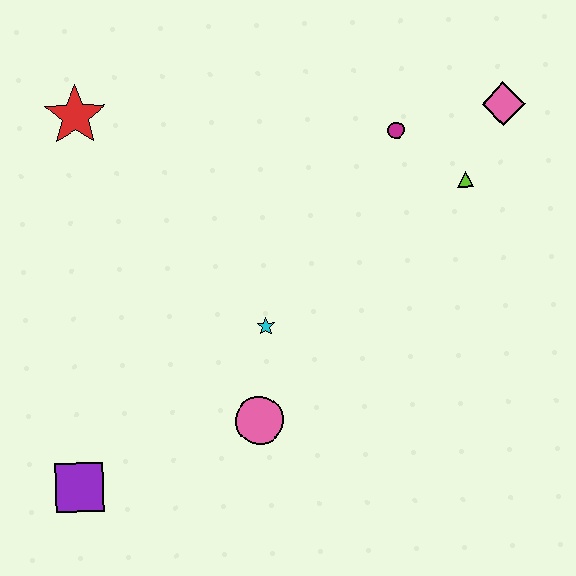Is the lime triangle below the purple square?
No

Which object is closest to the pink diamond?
The lime triangle is closest to the pink diamond.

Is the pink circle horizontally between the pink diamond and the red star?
Yes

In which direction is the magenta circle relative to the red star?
The magenta circle is to the right of the red star.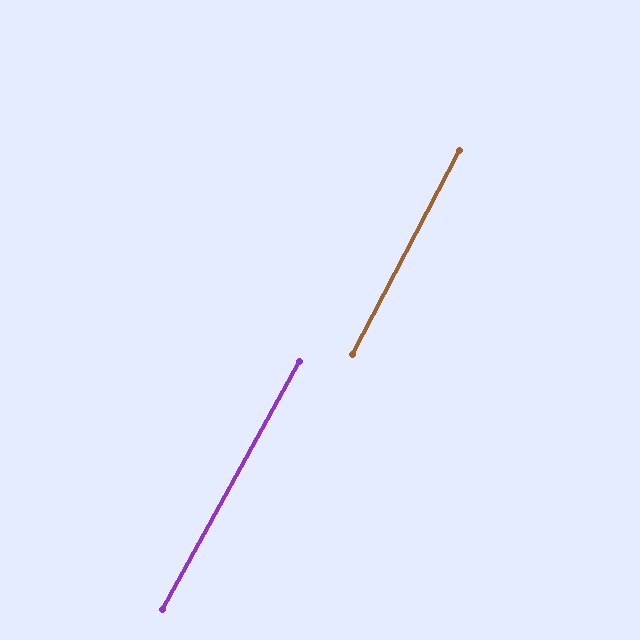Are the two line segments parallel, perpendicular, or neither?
Parallel — their directions differ by only 1.4°.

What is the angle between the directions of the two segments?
Approximately 1 degree.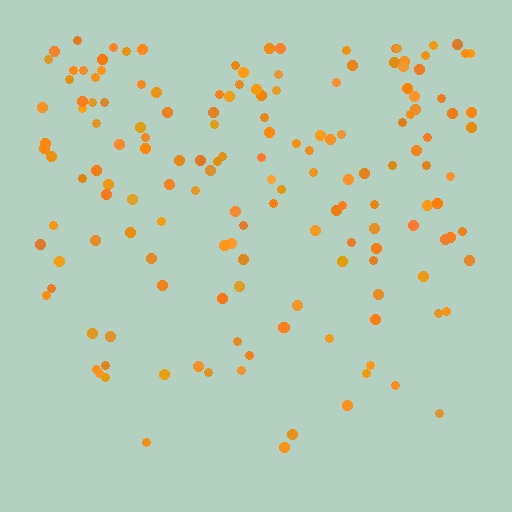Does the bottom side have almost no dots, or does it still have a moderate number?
Still a moderate number, just noticeably fewer than the top.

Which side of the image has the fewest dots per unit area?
The bottom.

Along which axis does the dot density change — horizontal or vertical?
Vertical.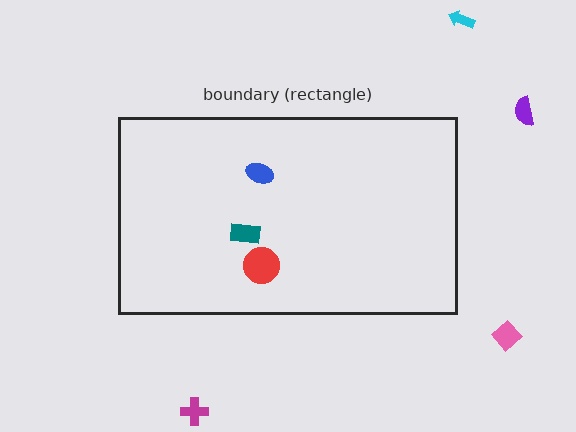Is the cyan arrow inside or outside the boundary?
Outside.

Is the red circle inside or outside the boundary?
Inside.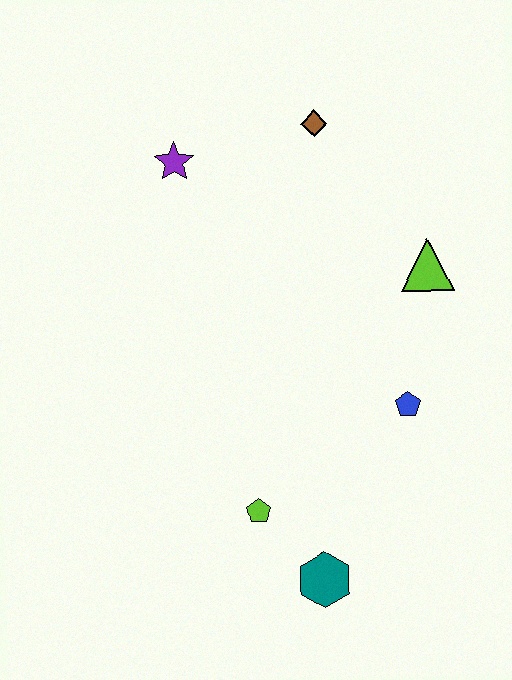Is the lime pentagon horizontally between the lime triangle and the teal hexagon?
No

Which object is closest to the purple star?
The brown diamond is closest to the purple star.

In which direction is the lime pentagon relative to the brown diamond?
The lime pentagon is below the brown diamond.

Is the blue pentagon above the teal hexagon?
Yes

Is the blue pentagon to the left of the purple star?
No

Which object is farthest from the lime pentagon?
The brown diamond is farthest from the lime pentagon.